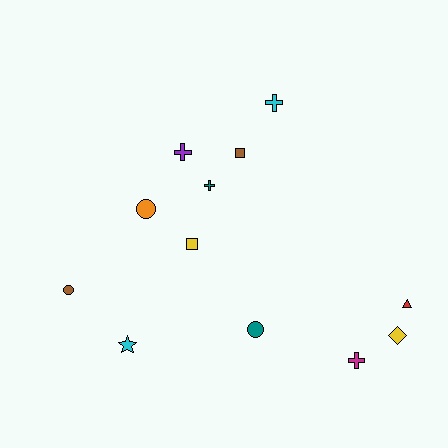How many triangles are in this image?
There is 1 triangle.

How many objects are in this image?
There are 12 objects.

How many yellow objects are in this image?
There are 2 yellow objects.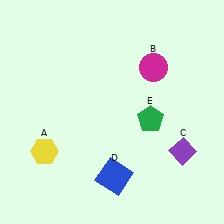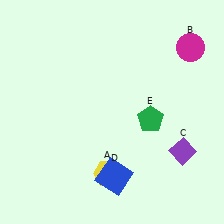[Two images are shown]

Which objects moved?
The objects that moved are: the yellow hexagon (A), the magenta circle (B).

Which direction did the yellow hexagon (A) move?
The yellow hexagon (A) moved right.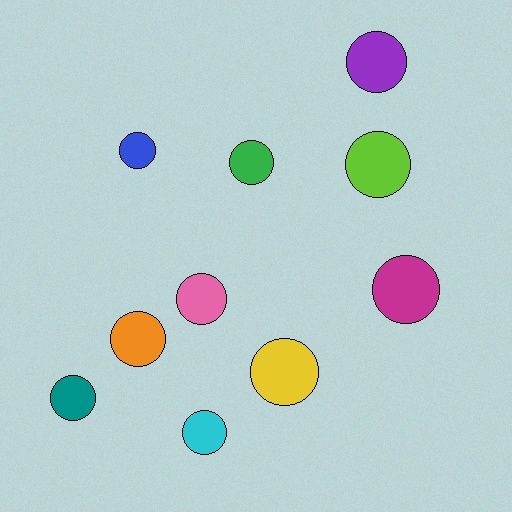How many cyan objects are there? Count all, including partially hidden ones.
There is 1 cyan object.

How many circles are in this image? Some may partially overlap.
There are 10 circles.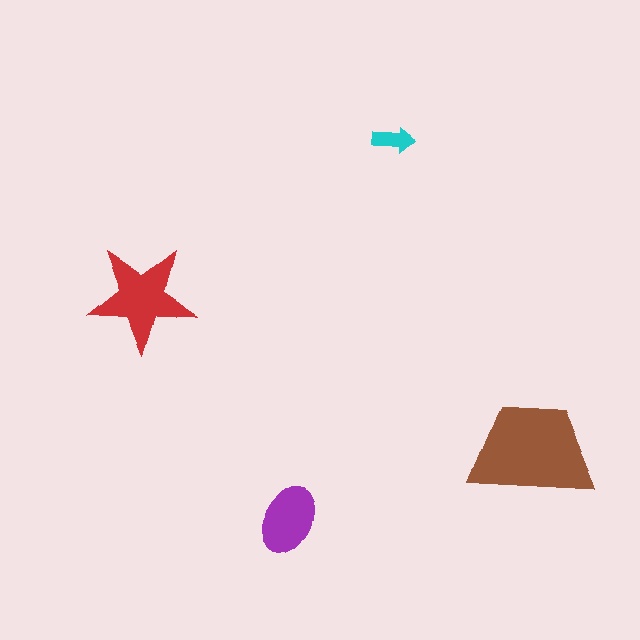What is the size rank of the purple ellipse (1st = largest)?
3rd.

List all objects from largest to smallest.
The brown trapezoid, the red star, the purple ellipse, the cyan arrow.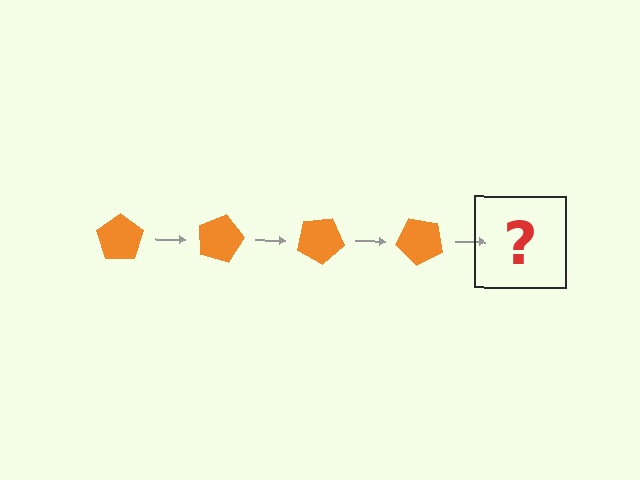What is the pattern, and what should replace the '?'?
The pattern is that the pentagon rotates 15 degrees each step. The '?' should be an orange pentagon rotated 60 degrees.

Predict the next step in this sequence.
The next step is an orange pentagon rotated 60 degrees.